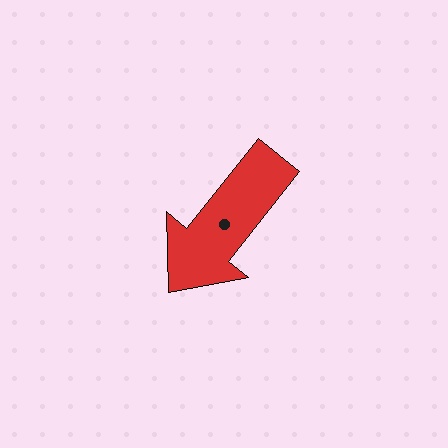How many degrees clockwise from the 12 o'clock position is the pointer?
Approximately 219 degrees.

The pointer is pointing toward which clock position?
Roughly 7 o'clock.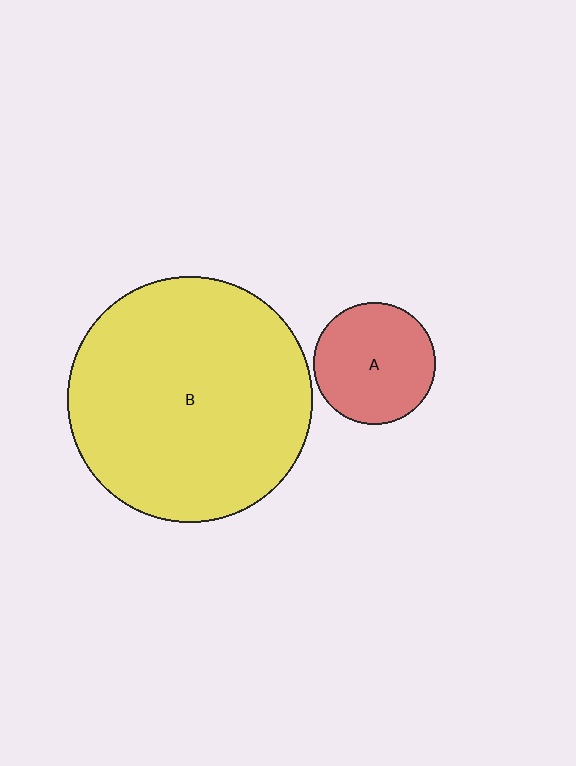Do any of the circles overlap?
No, none of the circles overlap.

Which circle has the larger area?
Circle B (yellow).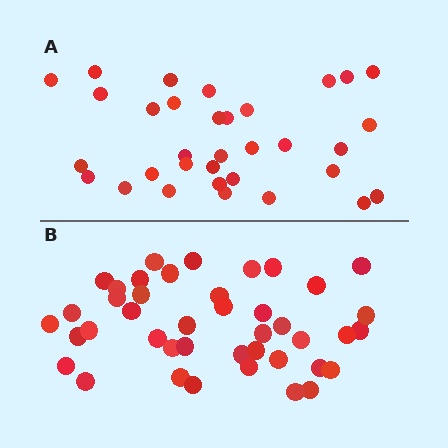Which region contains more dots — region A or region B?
Region B (the bottom region) has more dots.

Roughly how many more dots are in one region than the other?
Region B has roughly 8 or so more dots than region A.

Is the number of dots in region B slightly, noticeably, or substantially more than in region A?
Region B has noticeably more, but not dramatically so. The ratio is roughly 1.3 to 1.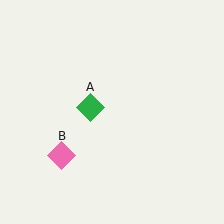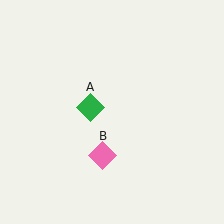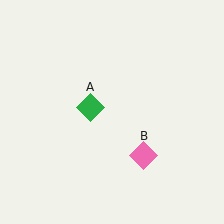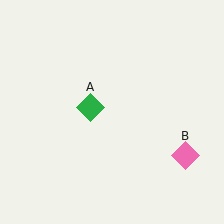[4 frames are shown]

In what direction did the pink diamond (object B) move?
The pink diamond (object B) moved right.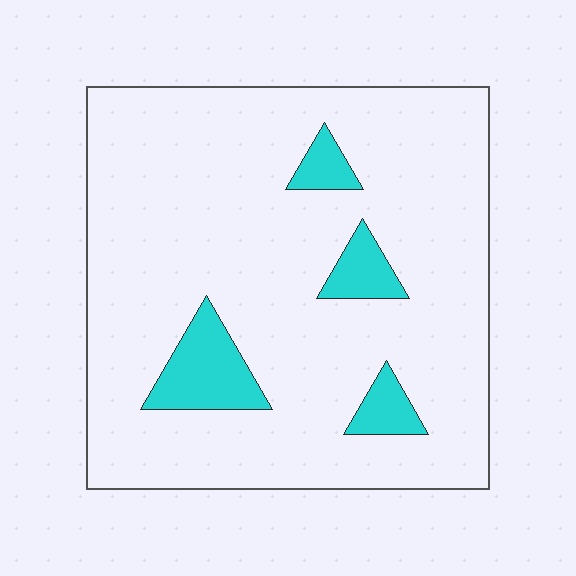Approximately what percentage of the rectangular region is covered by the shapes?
Approximately 10%.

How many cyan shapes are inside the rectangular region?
4.